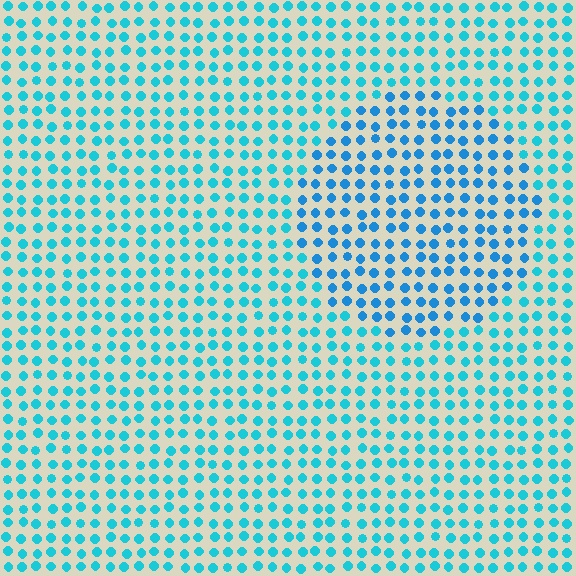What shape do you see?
I see a circle.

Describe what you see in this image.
The image is filled with small cyan elements in a uniform arrangement. A circle-shaped region is visible where the elements are tinted to a slightly different hue, forming a subtle color boundary.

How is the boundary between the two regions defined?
The boundary is defined purely by a slight shift in hue (about 20 degrees). Spacing, size, and orientation are identical on both sides.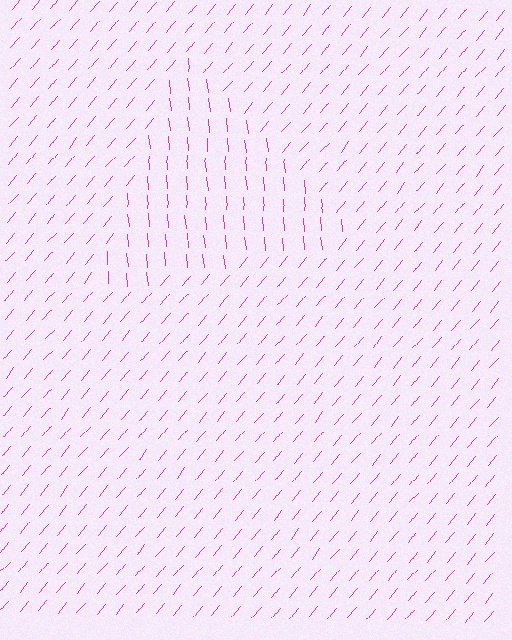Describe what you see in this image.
The image is filled with small magenta line segments. A triangle region in the image has lines oriented differently from the surrounding lines, creating a visible texture boundary.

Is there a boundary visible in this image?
Yes, there is a texture boundary formed by a change in line orientation.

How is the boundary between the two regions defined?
The boundary is defined purely by a change in line orientation (approximately 45 degrees difference). All lines are the same color and thickness.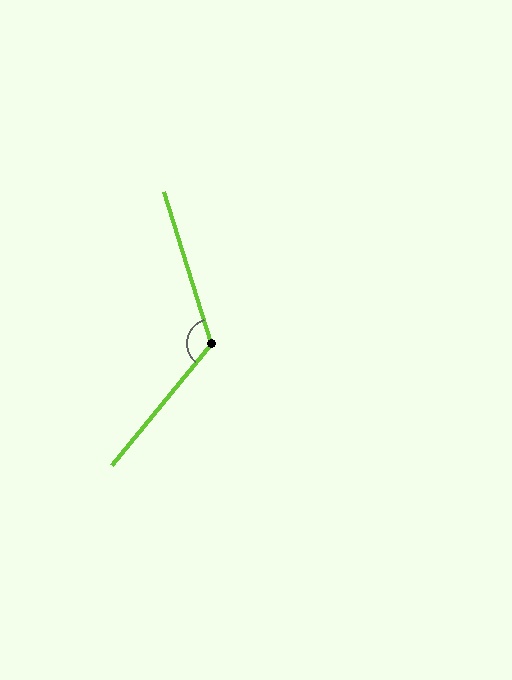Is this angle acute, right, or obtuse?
It is obtuse.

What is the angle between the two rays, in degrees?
Approximately 124 degrees.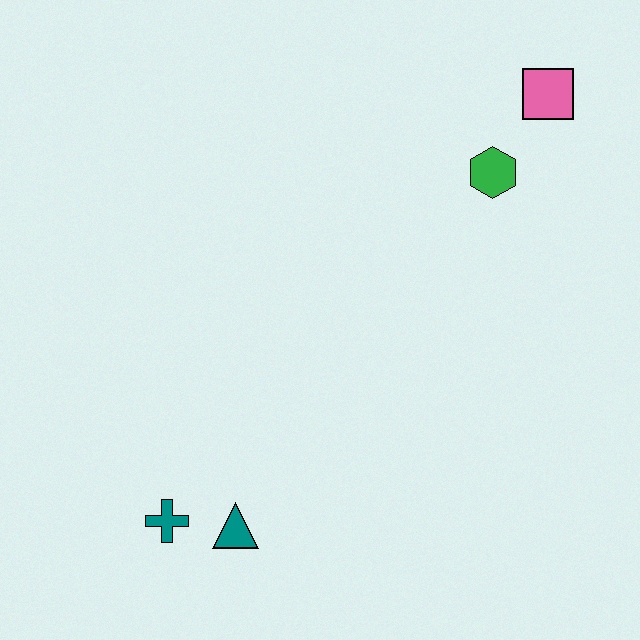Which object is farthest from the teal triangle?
The pink square is farthest from the teal triangle.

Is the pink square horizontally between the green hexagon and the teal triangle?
No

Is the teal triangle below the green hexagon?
Yes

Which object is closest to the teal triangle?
The teal cross is closest to the teal triangle.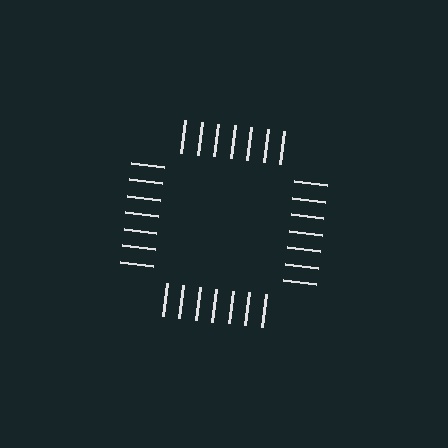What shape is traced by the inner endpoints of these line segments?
An illusory square — the line segments terminate on its edges but no continuous stroke is drawn.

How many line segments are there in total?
28 — 7 along each of the 4 edges.